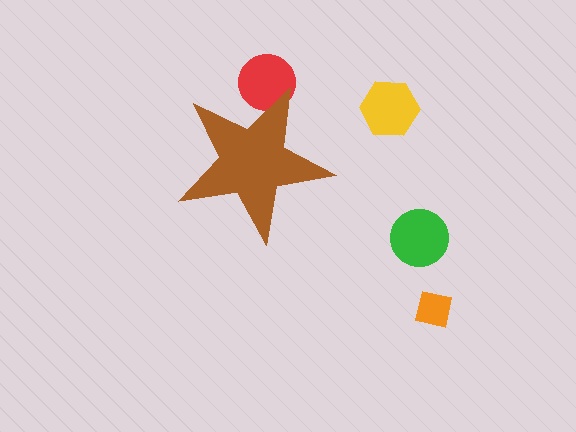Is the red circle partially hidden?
Yes, the red circle is partially hidden behind the brown star.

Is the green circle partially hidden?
No, the green circle is fully visible.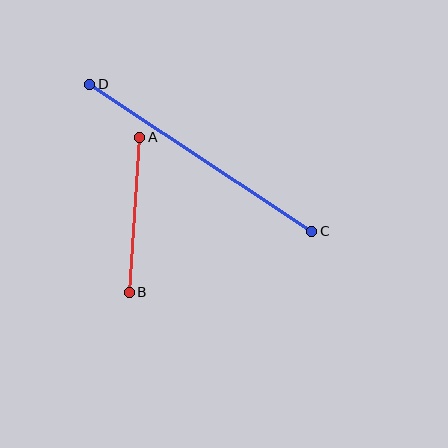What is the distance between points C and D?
The distance is approximately 266 pixels.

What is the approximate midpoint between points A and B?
The midpoint is at approximately (134, 215) pixels.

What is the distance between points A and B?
The distance is approximately 155 pixels.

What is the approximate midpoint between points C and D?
The midpoint is at approximately (201, 158) pixels.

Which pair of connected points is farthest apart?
Points C and D are farthest apart.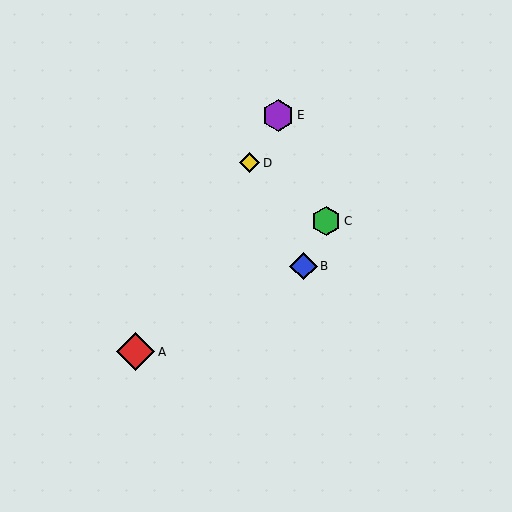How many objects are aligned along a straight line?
3 objects (A, D, E) are aligned along a straight line.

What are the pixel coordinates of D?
Object D is at (250, 163).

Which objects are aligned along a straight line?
Objects A, D, E are aligned along a straight line.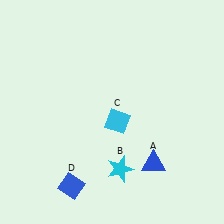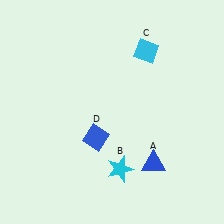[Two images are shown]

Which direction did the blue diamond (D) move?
The blue diamond (D) moved up.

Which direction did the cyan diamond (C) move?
The cyan diamond (C) moved up.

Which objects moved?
The objects that moved are: the cyan diamond (C), the blue diamond (D).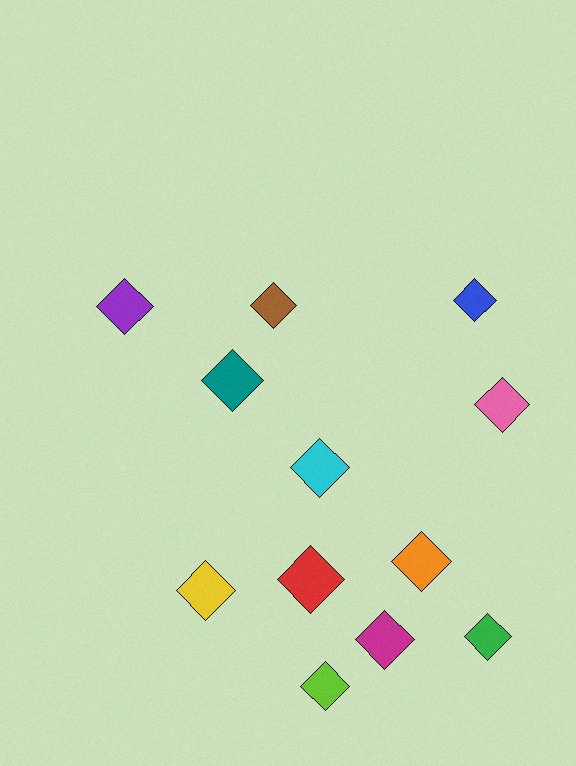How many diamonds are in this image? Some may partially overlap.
There are 12 diamonds.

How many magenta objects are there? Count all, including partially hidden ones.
There is 1 magenta object.